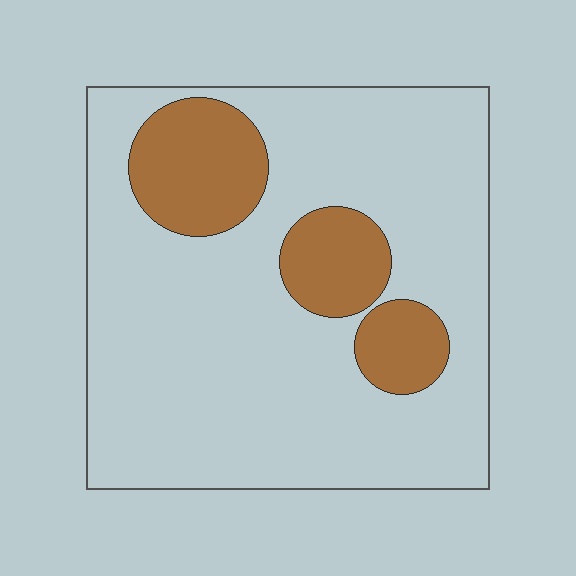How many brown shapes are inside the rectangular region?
3.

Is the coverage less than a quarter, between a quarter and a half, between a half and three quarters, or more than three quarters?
Less than a quarter.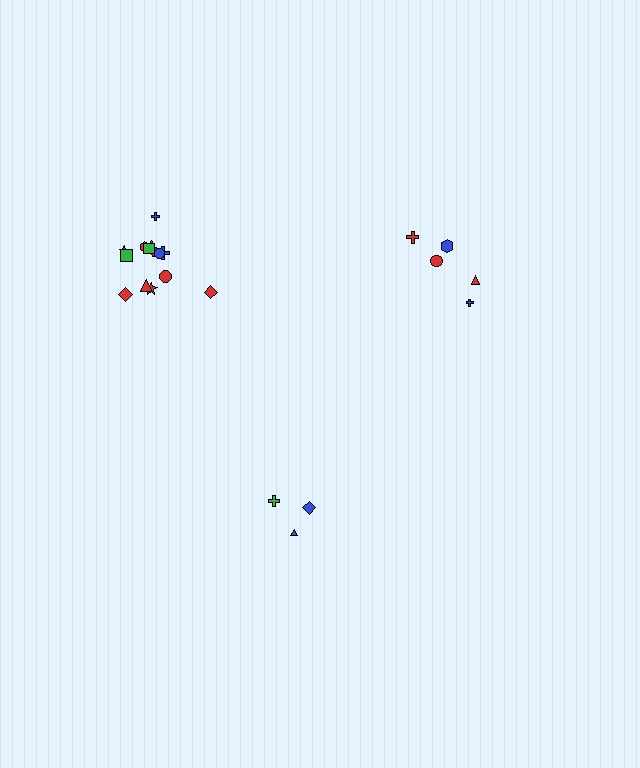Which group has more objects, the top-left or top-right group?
The top-left group.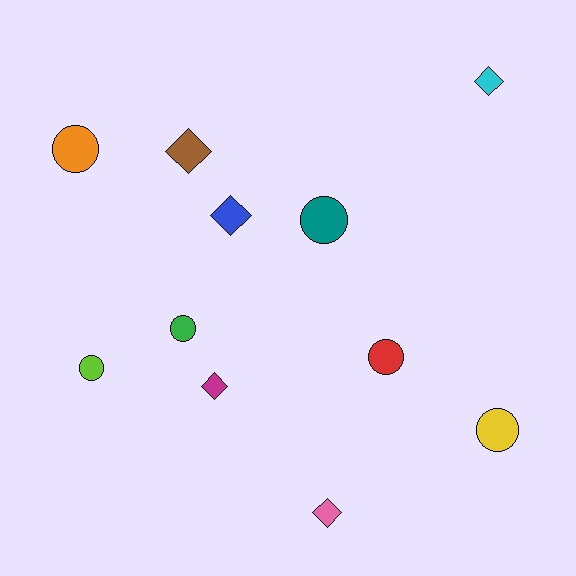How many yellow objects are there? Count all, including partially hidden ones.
There is 1 yellow object.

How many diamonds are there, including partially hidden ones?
There are 5 diamonds.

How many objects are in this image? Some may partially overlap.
There are 11 objects.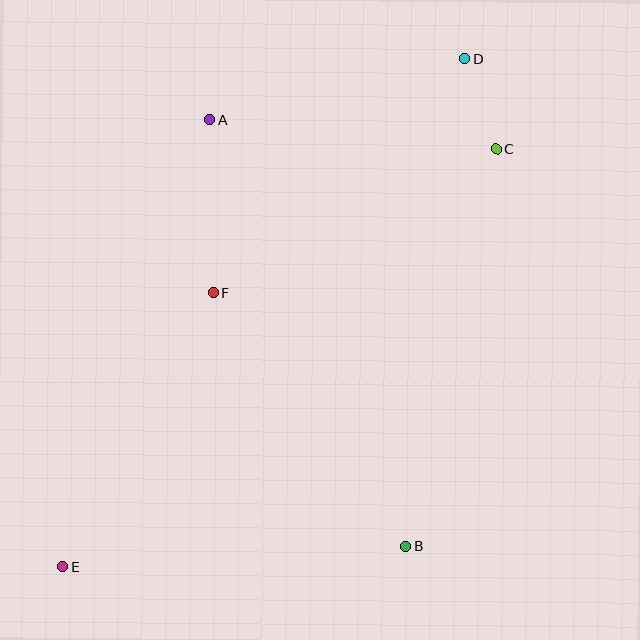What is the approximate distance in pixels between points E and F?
The distance between E and F is approximately 313 pixels.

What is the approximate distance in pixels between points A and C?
The distance between A and C is approximately 289 pixels.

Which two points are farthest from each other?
Points D and E are farthest from each other.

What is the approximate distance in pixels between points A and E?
The distance between A and E is approximately 471 pixels.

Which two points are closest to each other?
Points C and D are closest to each other.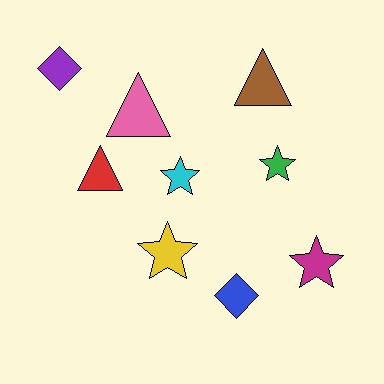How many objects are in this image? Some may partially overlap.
There are 9 objects.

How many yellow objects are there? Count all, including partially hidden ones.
There is 1 yellow object.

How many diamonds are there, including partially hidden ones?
There are 2 diamonds.